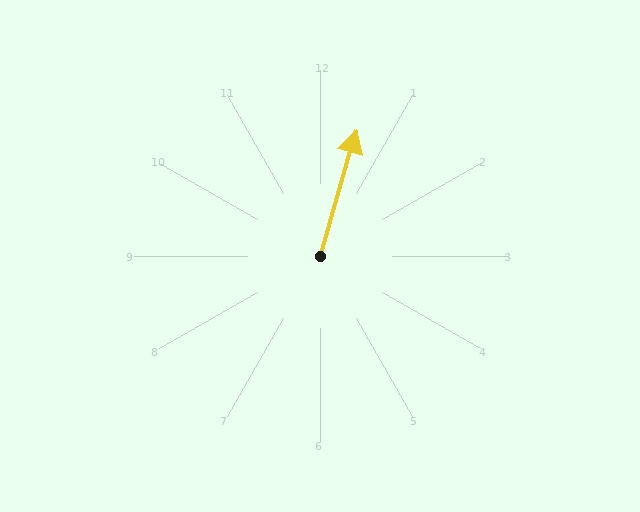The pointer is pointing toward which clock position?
Roughly 1 o'clock.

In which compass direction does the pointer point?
North.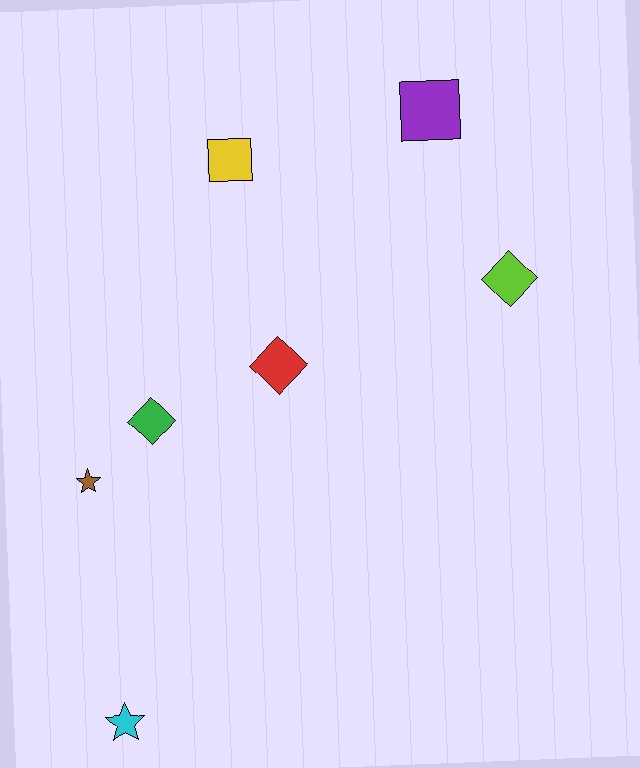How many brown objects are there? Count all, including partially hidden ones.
There is 1 brown object.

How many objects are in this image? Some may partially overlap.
There are 7 objects.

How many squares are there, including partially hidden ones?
There are 2 squares.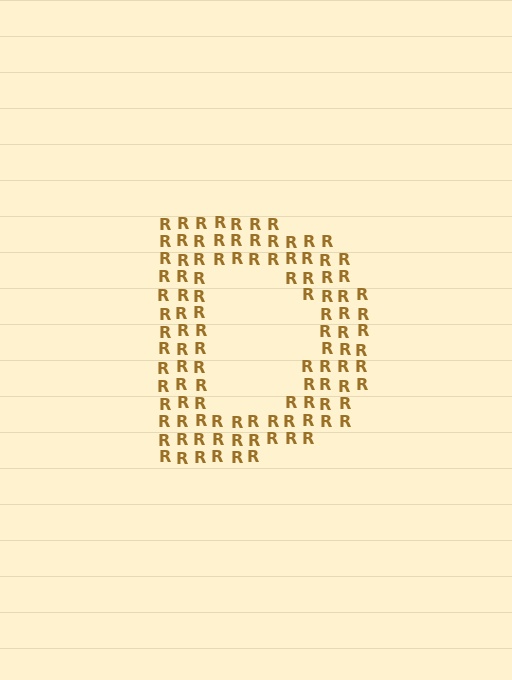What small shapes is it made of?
It is made of small letter R's.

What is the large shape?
The large shape is the letter D.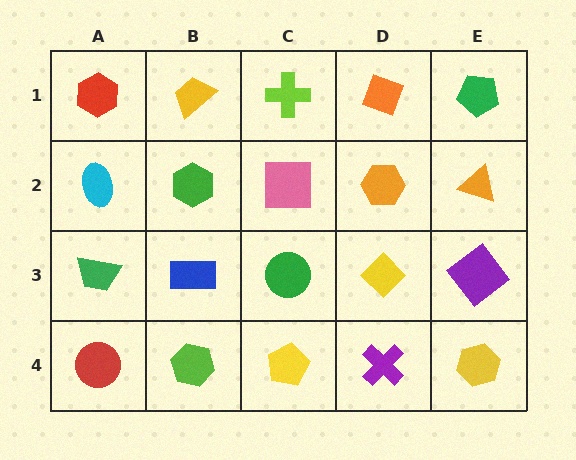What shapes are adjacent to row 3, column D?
An orange hexagon (row 2, column D), a purple cross (row 4, column D), a green circle (row 3, column C), a purple diamond (row 3, column E).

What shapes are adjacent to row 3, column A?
A cyan ellipse (row 2, column A), a red circle (row 4, column A), a blue rectangle (row 3, column B).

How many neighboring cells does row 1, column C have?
3.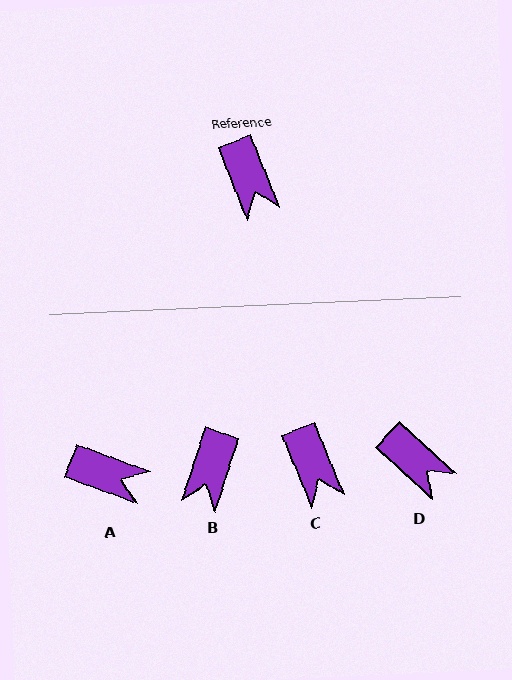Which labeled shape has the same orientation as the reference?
C.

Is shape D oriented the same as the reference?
No, it is off by about 25 degrees.